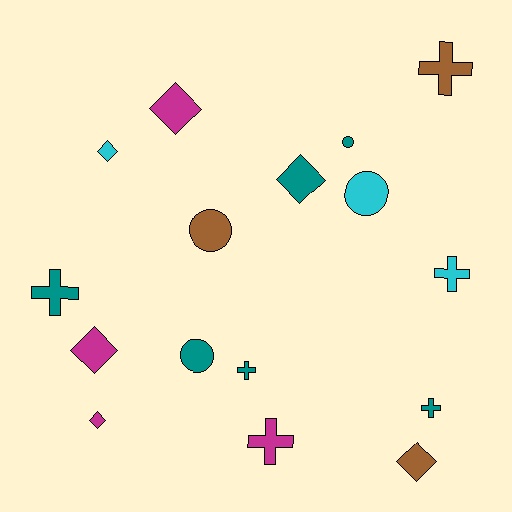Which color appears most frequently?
Teal, with 6 objects.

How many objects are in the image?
There are 16 objects.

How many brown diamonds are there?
There is 1 brown diamond.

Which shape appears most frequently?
Diamond, with 6 objects.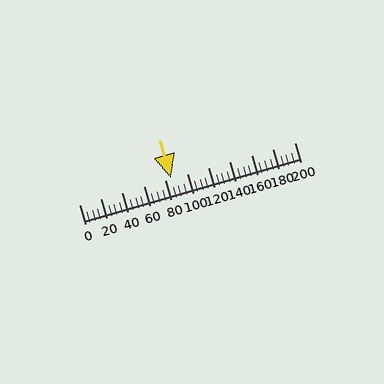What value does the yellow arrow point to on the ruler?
The yellow arrow points to approximately 85.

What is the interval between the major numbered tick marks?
The major tick marks are spaced 20 units apart.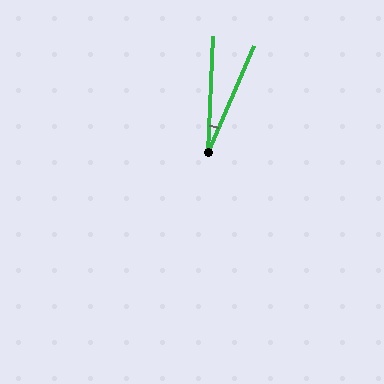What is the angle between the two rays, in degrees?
Approximately 20 degrees.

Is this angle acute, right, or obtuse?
It is acute.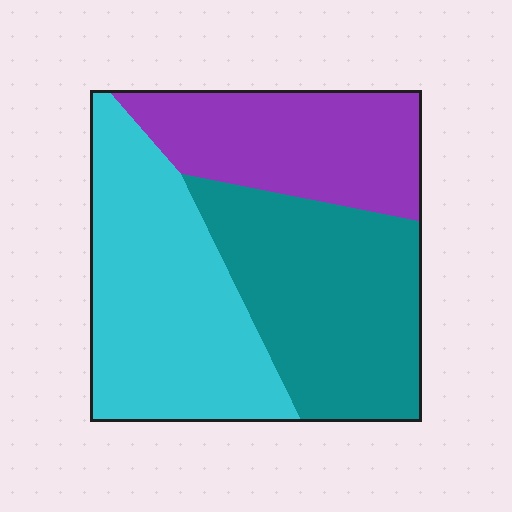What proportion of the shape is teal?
Teal covers about 35% of the shape.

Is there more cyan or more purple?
Cyan.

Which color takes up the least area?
Purple, at roughly 25%.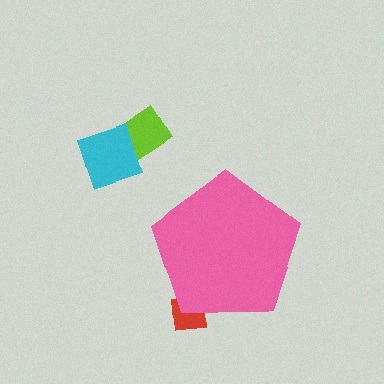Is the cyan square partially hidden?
No, the cyan square is fully visible.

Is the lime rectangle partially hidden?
No, the lime rectangle is fully visible.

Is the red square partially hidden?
Yes, the red square is partially hidden behind the pink pentagon.